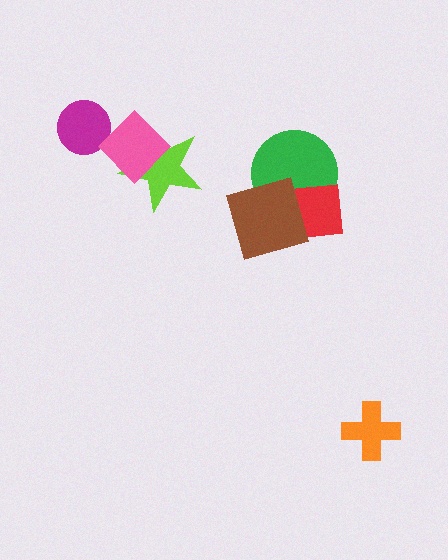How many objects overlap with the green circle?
2 objects overlap with the green circle.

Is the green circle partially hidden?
Yes, it is partially covered by another shape.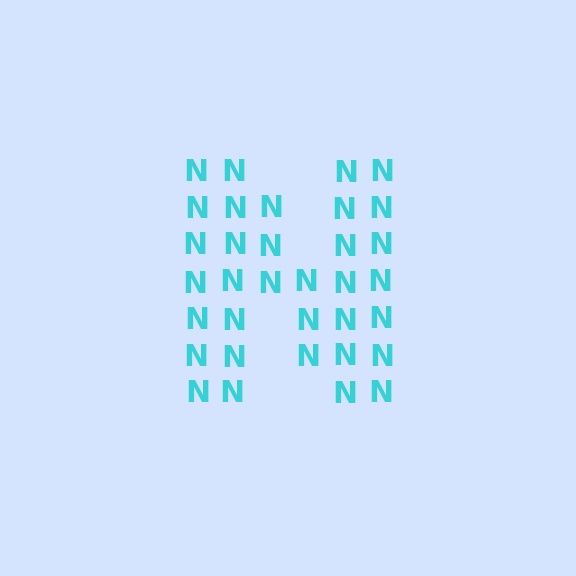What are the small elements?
The small elements are letter N's.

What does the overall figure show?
The overall figure shows the letter N.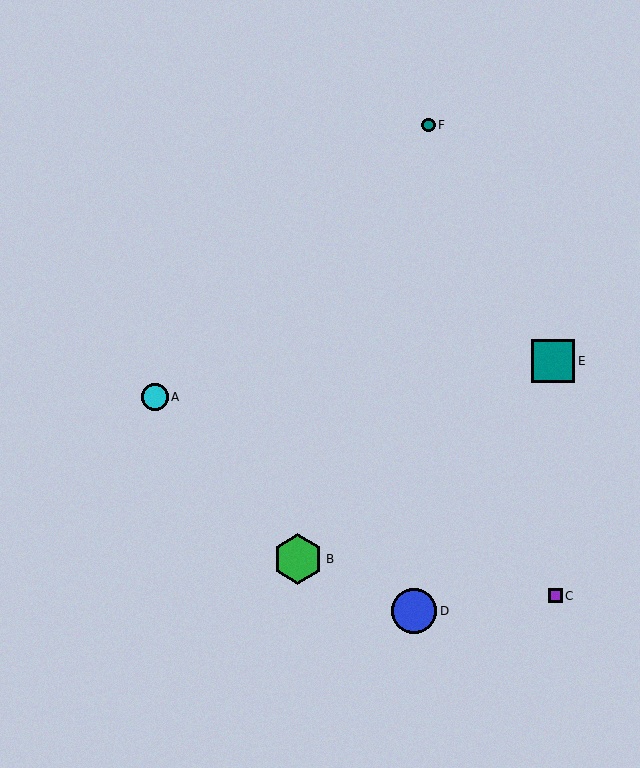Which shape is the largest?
The green hexagon (labeled B) is the largest.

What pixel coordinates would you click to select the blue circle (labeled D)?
Click at (414, 611) to select the blue circle D.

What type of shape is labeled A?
Shape A is a cyan circle.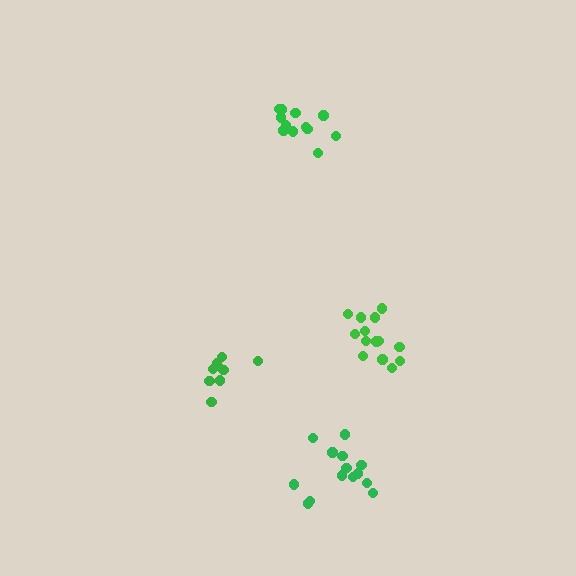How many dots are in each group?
Group 1: 12 dots, Group 2: 14 dots, Group 3: 14 dots, Group 4: 9 dots (49 total).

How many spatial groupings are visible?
There are 4 spatial groupings.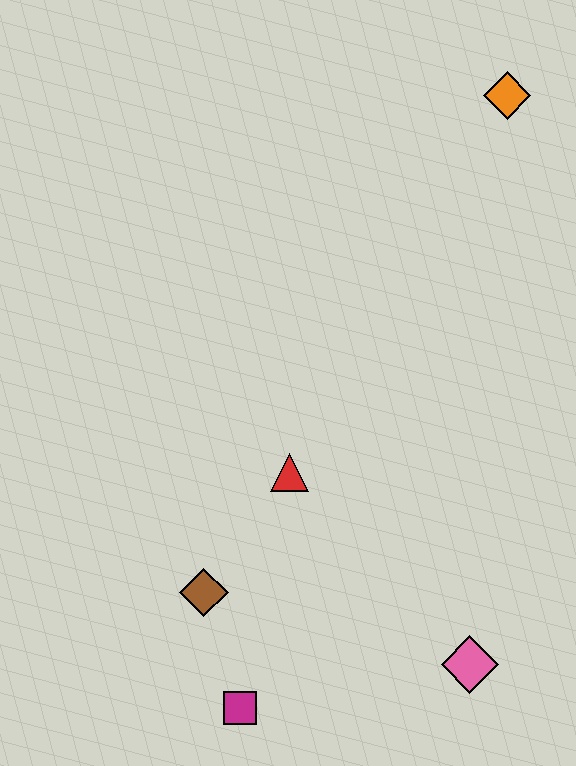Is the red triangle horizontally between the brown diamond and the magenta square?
No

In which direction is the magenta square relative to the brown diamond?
The magenta square is below the brown diamond.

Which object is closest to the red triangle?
The brown diamond is closest to the red triangle.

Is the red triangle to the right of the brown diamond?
Yes